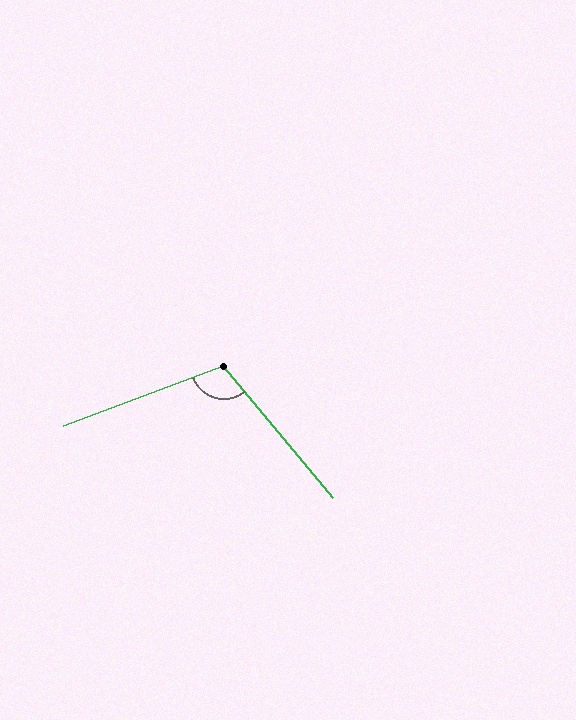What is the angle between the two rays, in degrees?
Approximately 109 degrees.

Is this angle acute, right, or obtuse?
It is obtuse.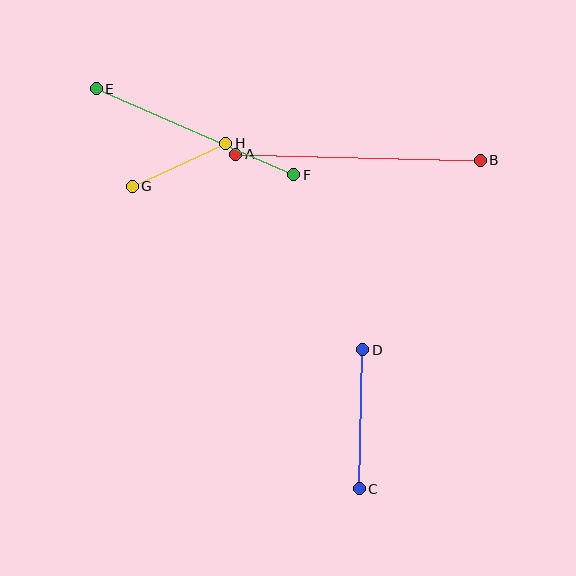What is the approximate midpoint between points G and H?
The midpoint is at approximately (179, 165) pixels.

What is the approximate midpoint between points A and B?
The midpoint is at approximately (358, 157) pixels.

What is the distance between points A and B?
The distance is approximately 245 pixels.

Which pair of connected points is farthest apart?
Points A and B are farthest apart.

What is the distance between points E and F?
The distance is approximately 215 pixels.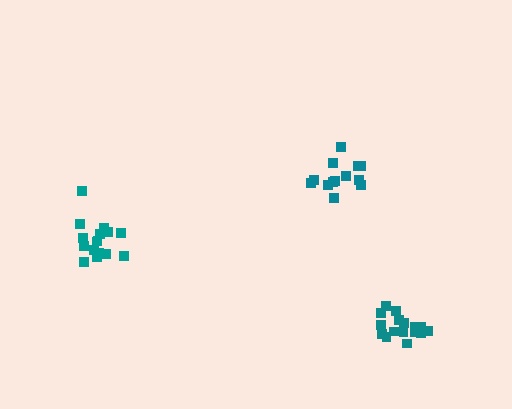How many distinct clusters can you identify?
There are 3 distinct clusters.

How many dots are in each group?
Group 1: 17 dots, Group 2: 16 dots, Group 3: 13 dots (46 total).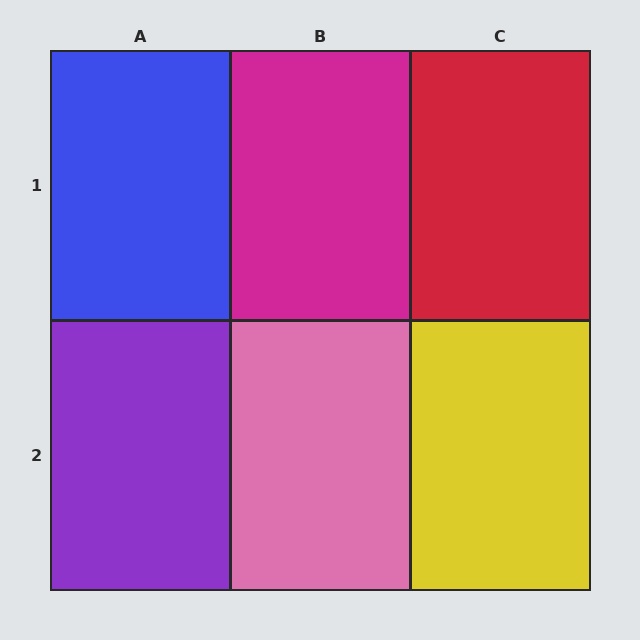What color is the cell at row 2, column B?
Pink.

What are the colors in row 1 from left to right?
Blue, magenta, red.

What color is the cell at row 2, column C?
Yellow.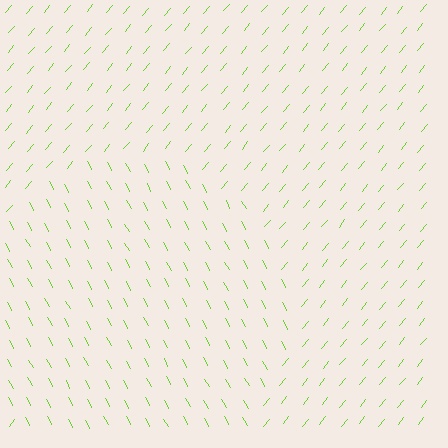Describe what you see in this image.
The image is filled with small lime line segments. A circle region in the image has lines oriented differently from the surrounding lines, creating a visible texture boundary.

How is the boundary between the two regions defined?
The boundary is defined purely by a change in line orientation (approximately 68 degrees difference). All lines are the same color and thickness.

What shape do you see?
I see a circle.